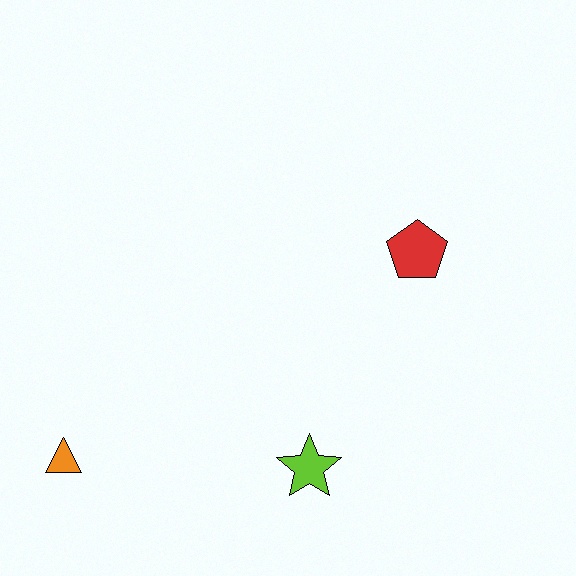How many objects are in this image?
There are 3 objects.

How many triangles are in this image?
There is 1 triangle.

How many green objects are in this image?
There are no green objects.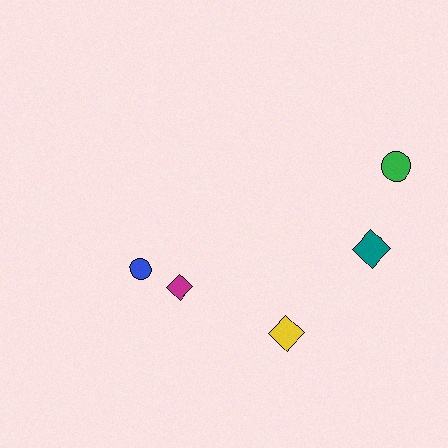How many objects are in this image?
There are 5 objects.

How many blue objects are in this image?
There is 1 blue object.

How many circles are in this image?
There are 2 circles.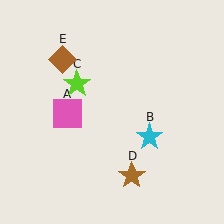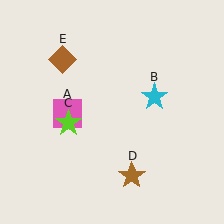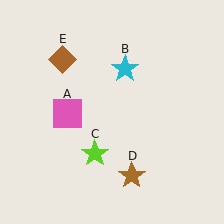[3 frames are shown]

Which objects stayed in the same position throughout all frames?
Pink square (object A) and brown star (object D) and brown diamond (object E) remained stationary.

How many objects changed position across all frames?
2 objects changed position: cyan star (object B), lime star (object C).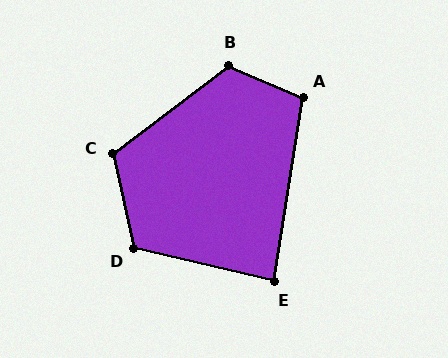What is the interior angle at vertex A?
Approximately 104 degrees (obtuse).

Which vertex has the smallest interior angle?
E, at approximately 86 degrees.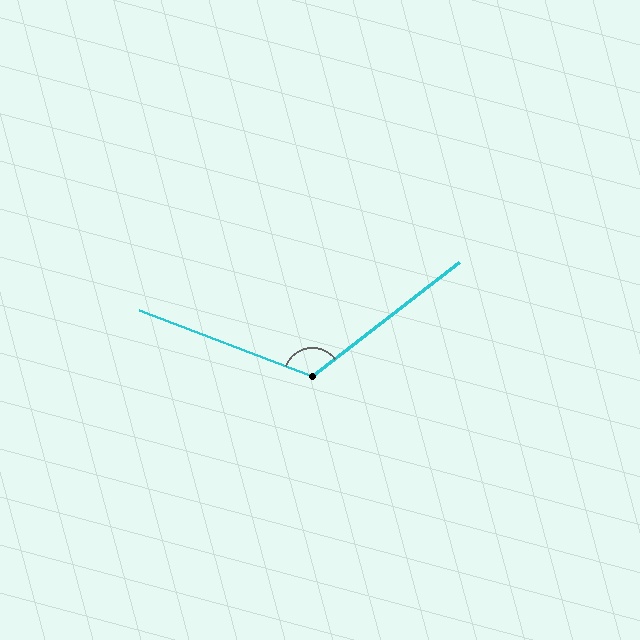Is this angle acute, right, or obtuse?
It is obtuse.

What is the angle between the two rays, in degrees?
Approximately 121 degrees.